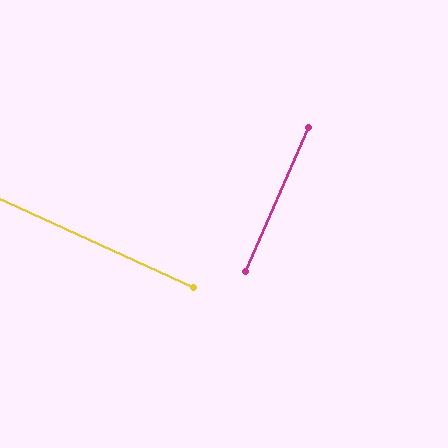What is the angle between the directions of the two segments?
Approximately 89 degrees.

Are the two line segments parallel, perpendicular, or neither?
Perpendicular — they meet at approximately 89°.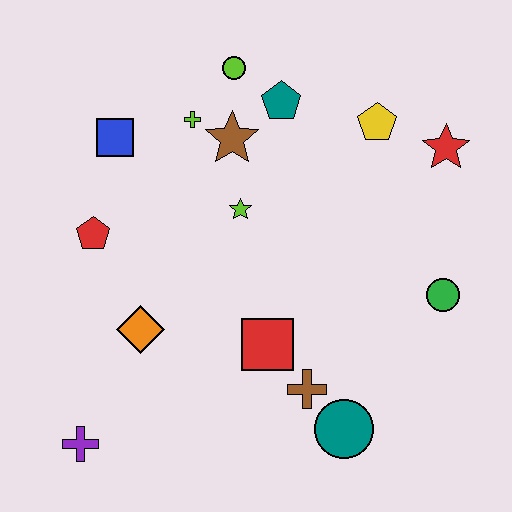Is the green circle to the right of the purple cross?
Yes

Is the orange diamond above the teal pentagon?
No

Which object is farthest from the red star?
The purple cross is farthest from the red star.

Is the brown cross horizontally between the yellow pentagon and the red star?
No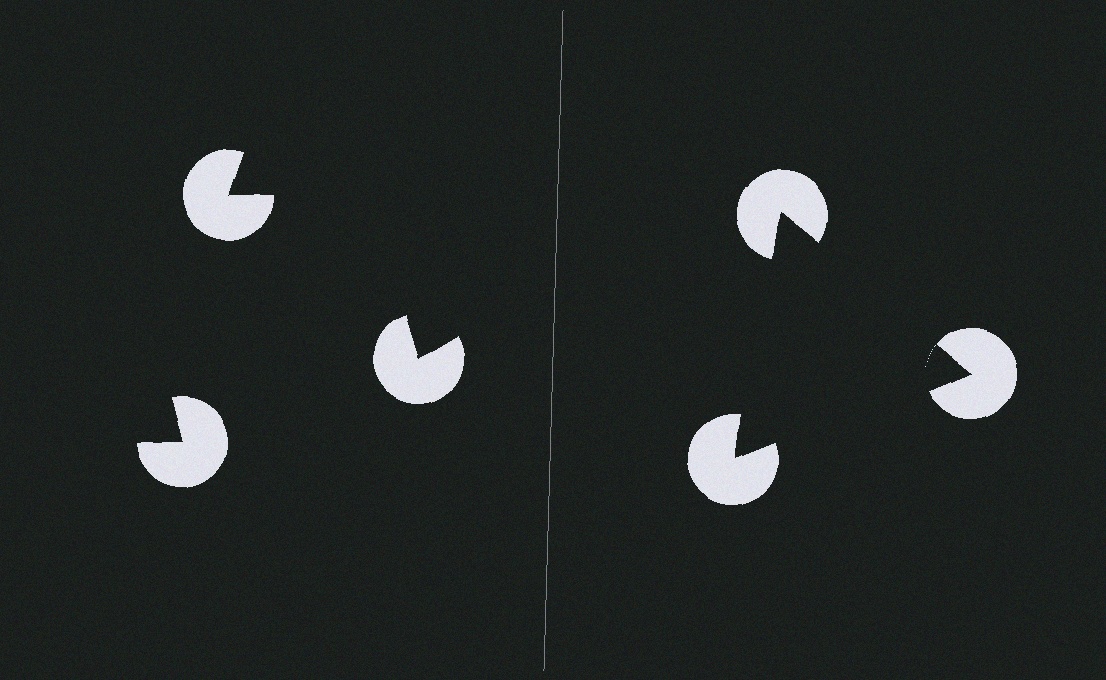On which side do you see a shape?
An illusory triangle appears on the right side. On the left side the wedge cuts are rotated, so no coherent shape forms.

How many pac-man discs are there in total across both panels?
6 — 3 on each side.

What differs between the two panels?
The pac-man discs are positioned identically on both sides; only the wedge orientations differ. On the right they align to a triangle; on the left they are misaligned.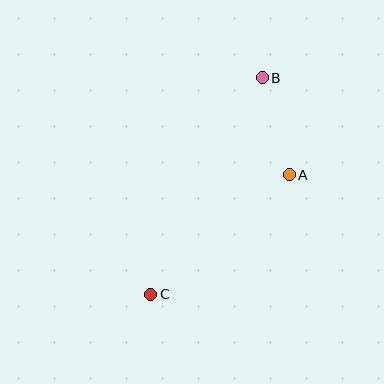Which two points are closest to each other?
Points A and B are closest to each other.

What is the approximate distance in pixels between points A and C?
The distance between A and C is approximately 183 pixels.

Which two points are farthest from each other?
Points B and C are farthest from each other.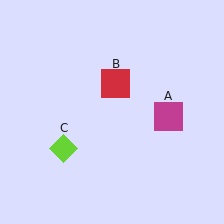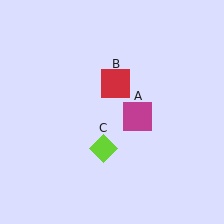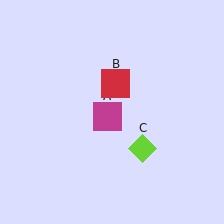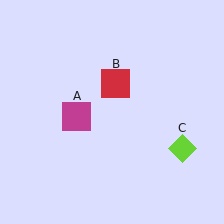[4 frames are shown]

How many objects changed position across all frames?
2 objects changed position: magenta square (object A), lime diamond (object C).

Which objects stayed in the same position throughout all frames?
Red square (object B) remained stationary.